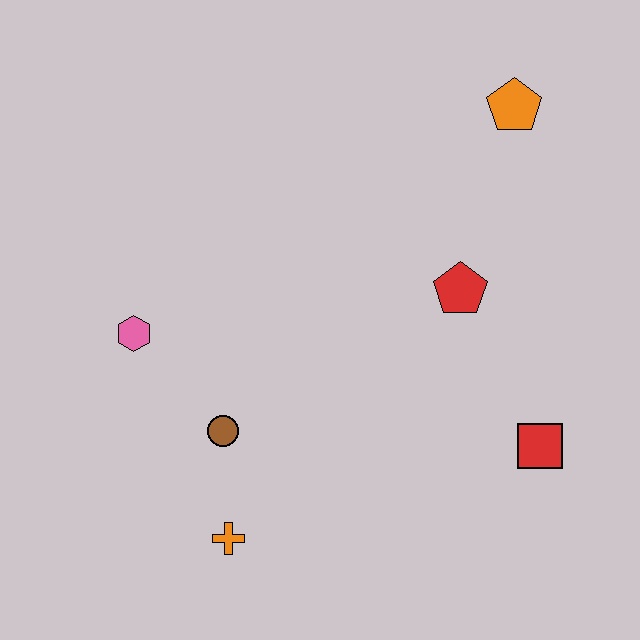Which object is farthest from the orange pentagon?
The orange cross is farthest from the orange pentagon.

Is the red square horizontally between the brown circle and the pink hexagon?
No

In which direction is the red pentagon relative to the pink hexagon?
The red pentagon is to the right of the pink hexagon.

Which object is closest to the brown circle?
The orange cross is closest to the brown circle.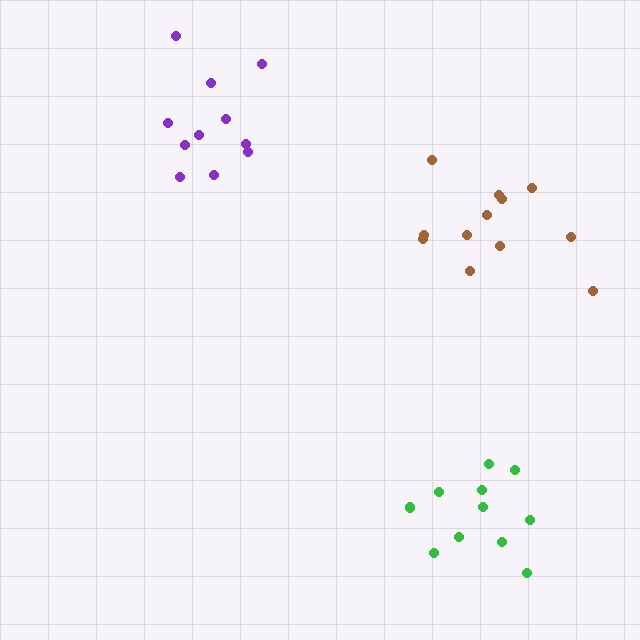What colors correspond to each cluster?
The clusters are colored: brown, green, purple.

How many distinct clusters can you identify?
There are 3 distinct clusters.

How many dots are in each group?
Group 1: 12 dots, Group 2: 11 dots, Group 3: 11 dots (34 total).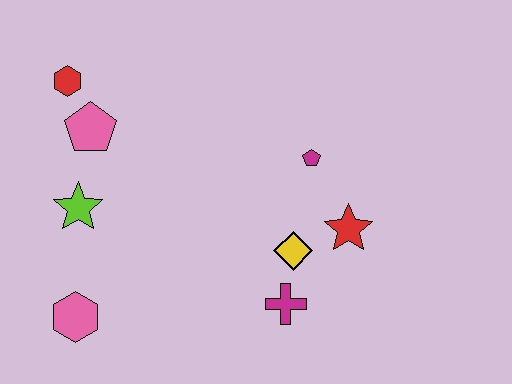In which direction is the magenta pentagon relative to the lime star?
The magenta pentagon is to the right of the lime star.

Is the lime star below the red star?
No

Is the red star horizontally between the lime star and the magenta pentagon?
No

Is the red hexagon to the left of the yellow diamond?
Yes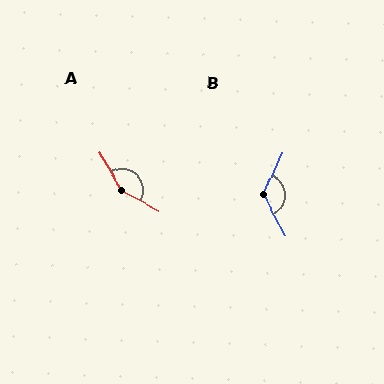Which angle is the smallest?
B, at approximately 128 degrees.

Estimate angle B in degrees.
Approximately 128 degrees.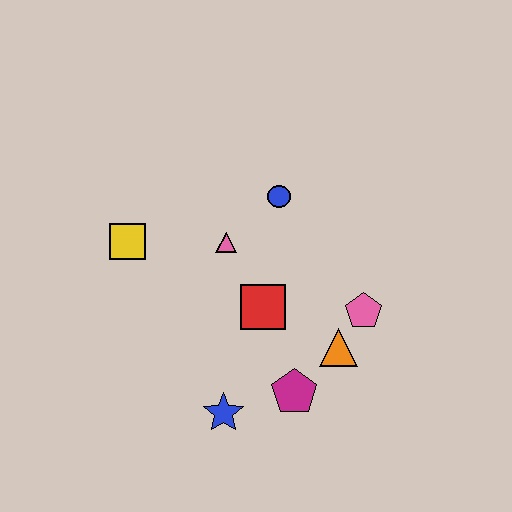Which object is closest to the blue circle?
The pink triangle is closest to the blue circle.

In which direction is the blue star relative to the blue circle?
The blue star is below the blue circle.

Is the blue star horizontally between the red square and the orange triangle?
No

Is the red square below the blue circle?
Yes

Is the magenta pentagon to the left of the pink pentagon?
Yes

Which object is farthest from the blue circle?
The blue star is farthest from the blue circle.